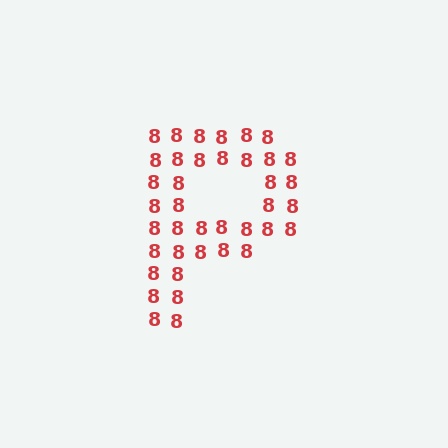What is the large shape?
The large shape is the letter P.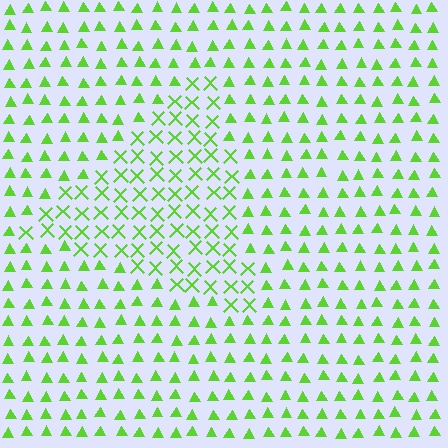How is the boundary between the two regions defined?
The boundary is defined by a change in element shape: X marks inside vs. triangles outside. All elements share the same color and spacing.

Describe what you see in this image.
The image is filled with small lime elements arranged in a uniform grid. A triangle-shaped region contains X marks, while the surrounding area contains triangles. The boundary is defined purely by the change in element shape.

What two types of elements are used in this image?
The image uses X marks inside the triangle region and triangles outside it.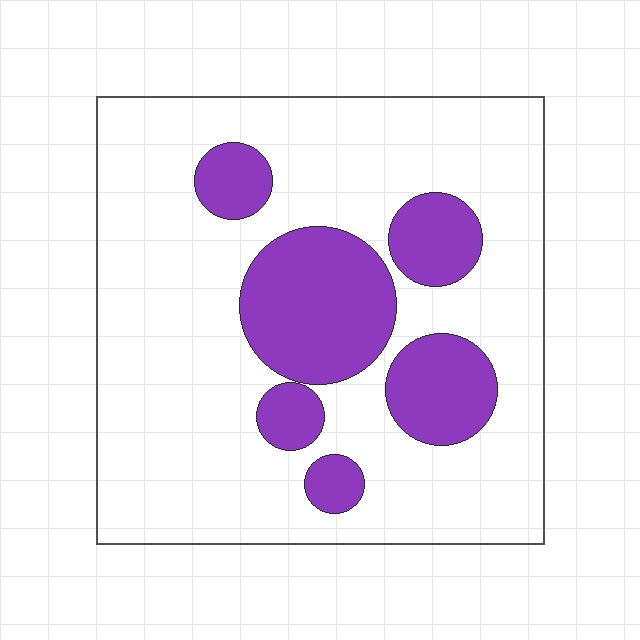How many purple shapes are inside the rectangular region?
6.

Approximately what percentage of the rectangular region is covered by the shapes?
Approximately 25%.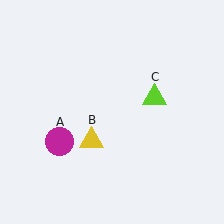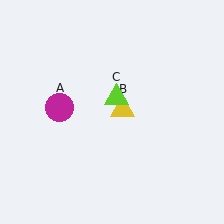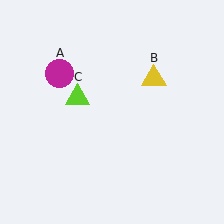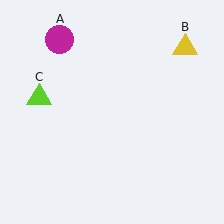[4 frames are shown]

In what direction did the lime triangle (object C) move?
The lime triangle (object C) moved left.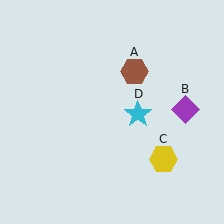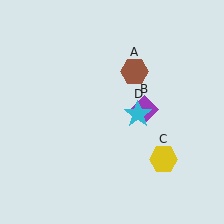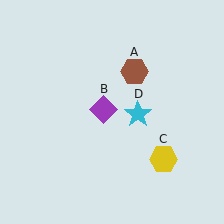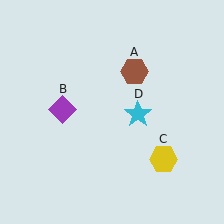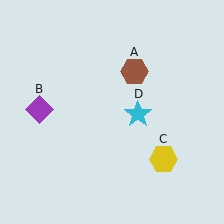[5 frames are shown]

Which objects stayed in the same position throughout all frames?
Brown hexagon (object A) and yellow hexagon (object C) and cyan star (object D) remained stationary.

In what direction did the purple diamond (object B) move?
The purple diamond (object B) moved left.